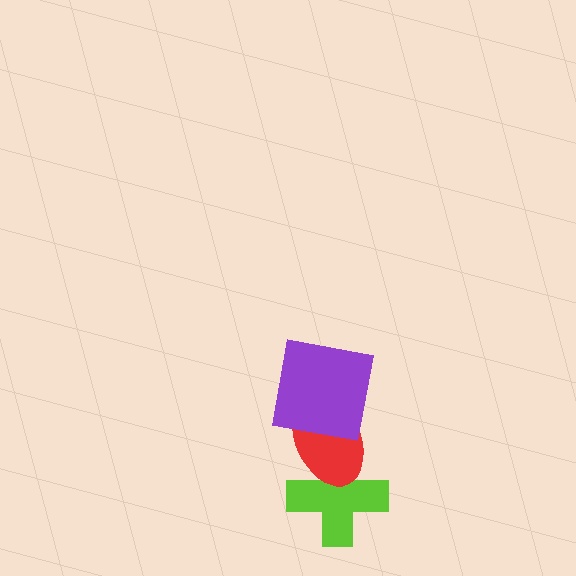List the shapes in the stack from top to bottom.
From top to bottom: the purple square, the red ellipse, the lime cross.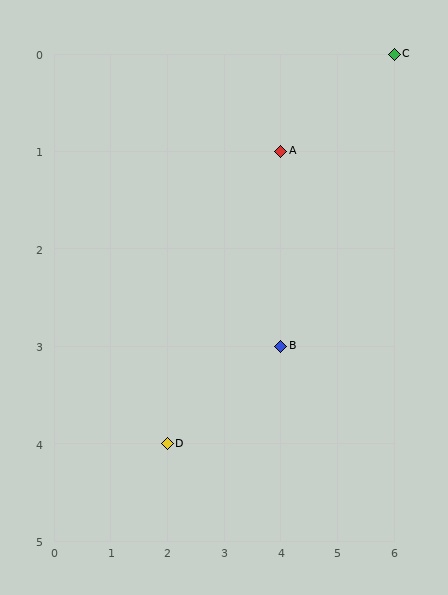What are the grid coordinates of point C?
Point C is at grid coordinates (6, 0).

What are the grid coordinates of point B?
Point B is at grid coordinates (4, 3).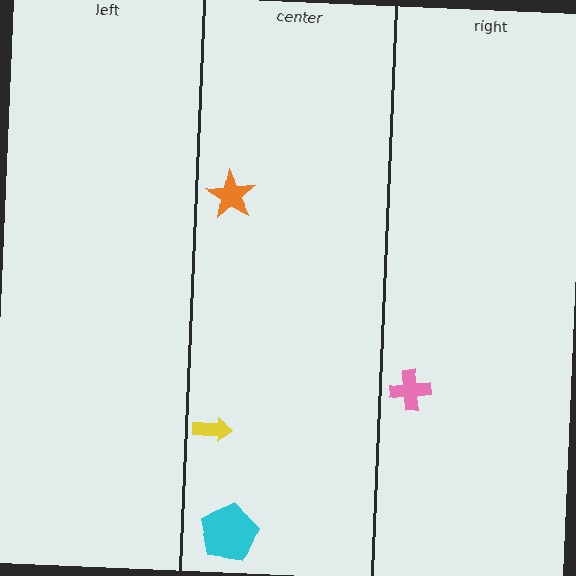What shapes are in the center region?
The orange star, the yellow arrow, the cyan pentagon.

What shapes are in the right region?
The pink cross.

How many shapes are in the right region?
1.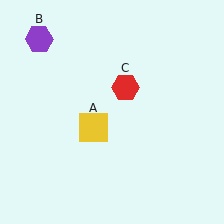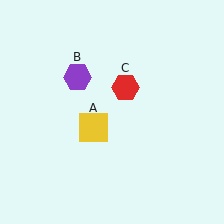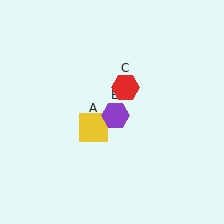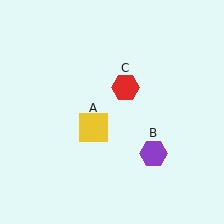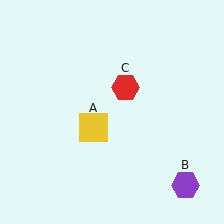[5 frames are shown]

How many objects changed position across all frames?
1 object changed position: purple hexagon (object B).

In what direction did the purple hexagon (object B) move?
The purple hexagon (object B) moved down and to the right.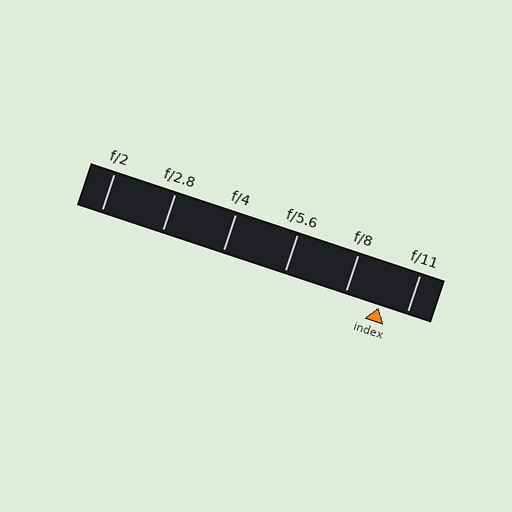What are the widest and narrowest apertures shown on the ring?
The widest aperture shown is f/2 and the narrowest is f/11.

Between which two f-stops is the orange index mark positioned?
The index mark is between f/8 and f/11.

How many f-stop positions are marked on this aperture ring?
There are 6 f-stop positions marked.